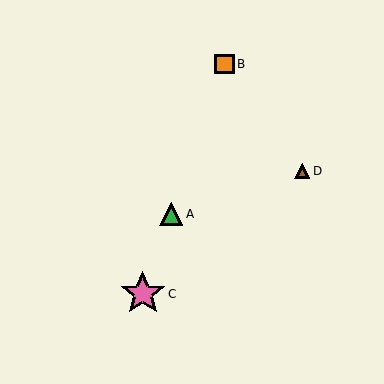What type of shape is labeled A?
Shape A is a green triangle.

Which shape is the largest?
The pink star (labeled C) is the largest.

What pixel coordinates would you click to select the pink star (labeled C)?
Click at (143, 294) to select the pink star C.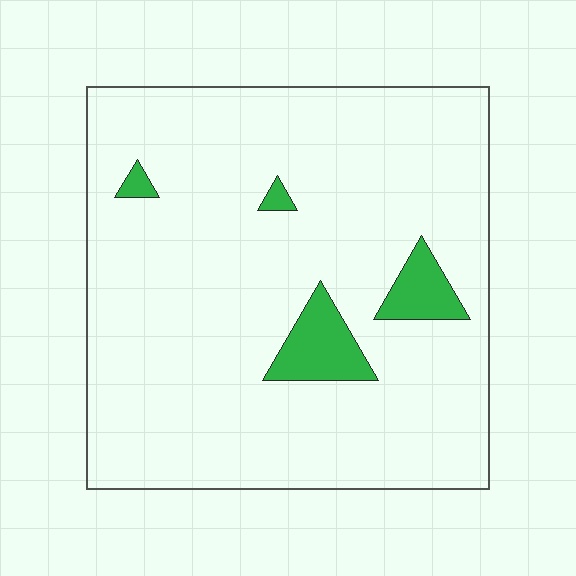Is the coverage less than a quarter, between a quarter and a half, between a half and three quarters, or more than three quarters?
Less than a quarter.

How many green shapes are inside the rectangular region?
4.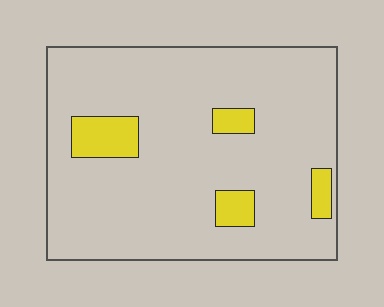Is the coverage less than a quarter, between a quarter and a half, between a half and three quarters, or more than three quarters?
Less than a quarter.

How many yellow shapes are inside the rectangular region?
4.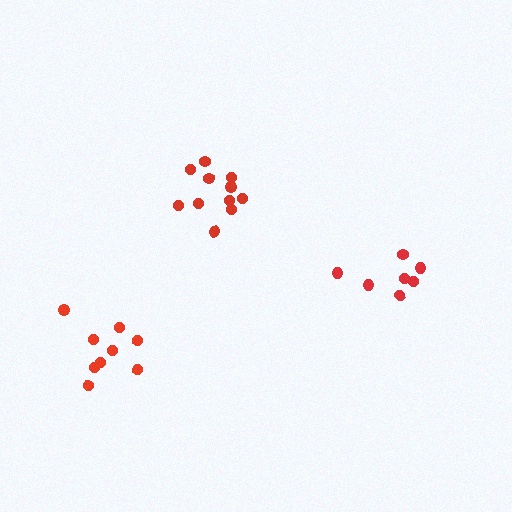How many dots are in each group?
Group 1: 7 dots, Group 2: 9 dots, Group 3: 11 dots (27 total).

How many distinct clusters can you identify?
There are 3 distinct clusters.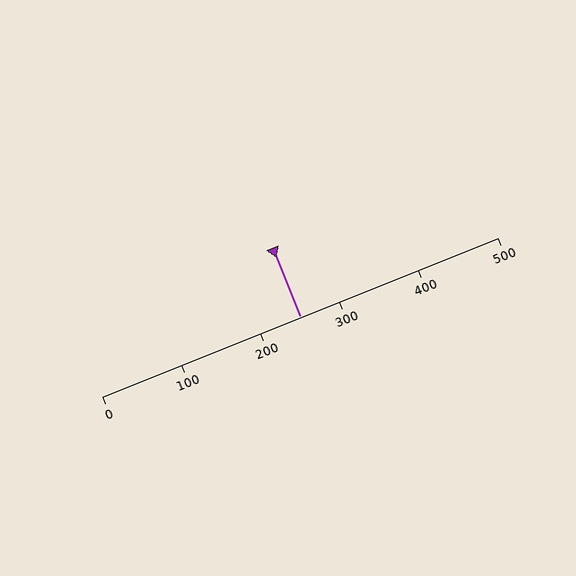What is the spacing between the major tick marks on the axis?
The major ticks are spaced 100 apart.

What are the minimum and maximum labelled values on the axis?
The axis runs from 0 to 500.